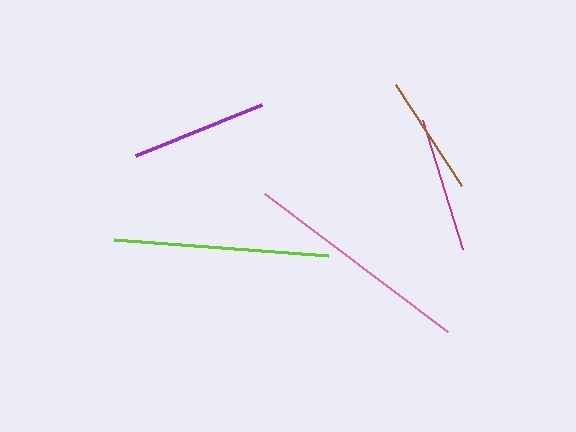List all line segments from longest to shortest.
From longest to shortest: pink, lime, purple, magenta, brown.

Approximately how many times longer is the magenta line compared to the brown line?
The magenta line is approximately 1.1 times the length of the brown line.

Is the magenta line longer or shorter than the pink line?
The pink line is longer than the magenta line.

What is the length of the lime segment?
The lime segment is approximately 215 pixels long.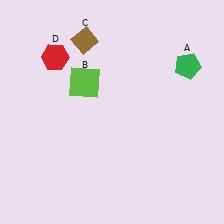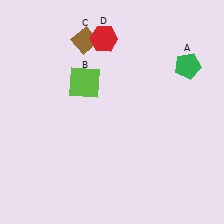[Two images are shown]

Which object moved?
The red hexagon (D) moved right.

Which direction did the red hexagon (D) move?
The red hexagon (D) moved right.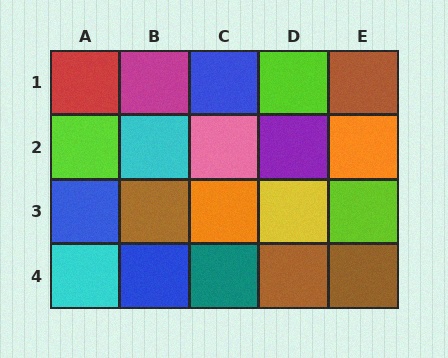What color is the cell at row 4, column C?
Teal.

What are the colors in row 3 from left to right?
Blue, brown, orange, yellow, lime.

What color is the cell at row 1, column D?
Lime.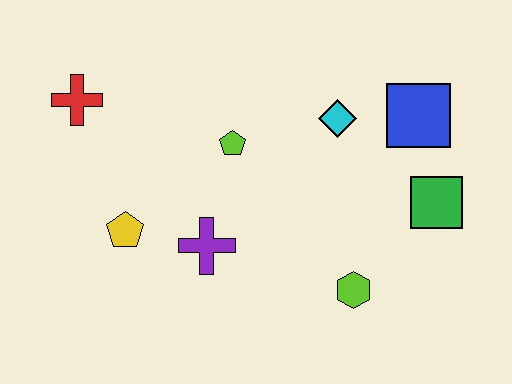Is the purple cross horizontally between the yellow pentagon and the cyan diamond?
Yes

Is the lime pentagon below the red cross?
Yes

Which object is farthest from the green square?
The red cross is farthest from the green square.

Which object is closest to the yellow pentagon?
The purple cross is closest to the yellow pentagon.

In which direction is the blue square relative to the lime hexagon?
The blue square is above the lime hexagon.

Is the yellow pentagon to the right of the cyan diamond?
No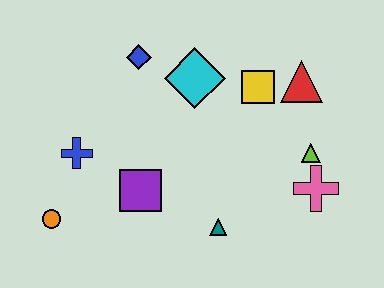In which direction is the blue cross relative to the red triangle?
The blue cross is to the left of the red triangle.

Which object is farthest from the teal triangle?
The blue diamond is farthest from the teal triangle.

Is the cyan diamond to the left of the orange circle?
No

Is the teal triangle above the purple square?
No